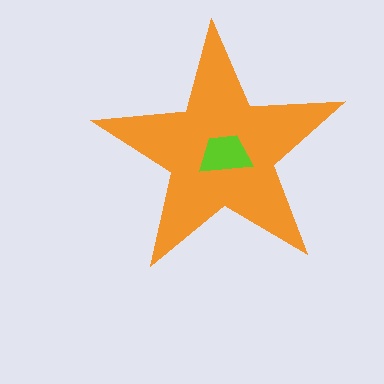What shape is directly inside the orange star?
The lime trapezoid.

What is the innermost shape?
The lime trapezoid.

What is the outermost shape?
The orange star.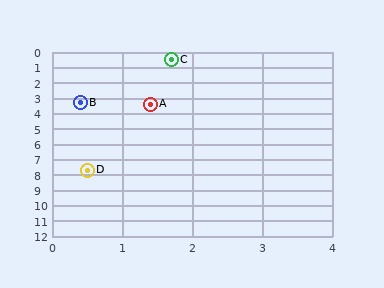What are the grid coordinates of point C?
Point C is at approximately (1.7, 0.5).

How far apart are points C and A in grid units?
Points C and A are about 2.9 grid units apart.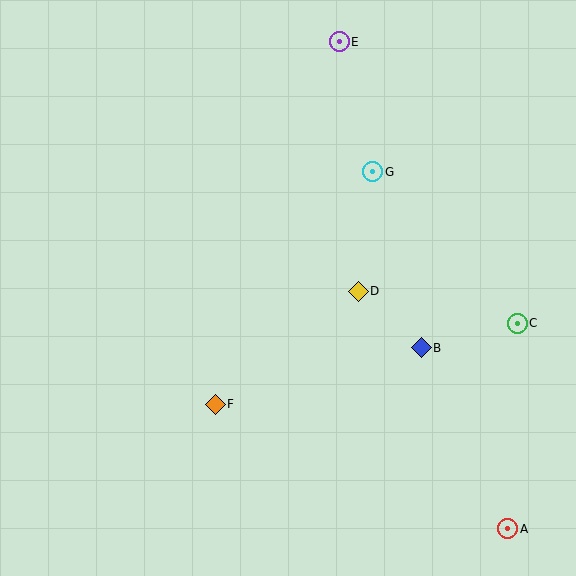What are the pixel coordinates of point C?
Point C is at (517, 323).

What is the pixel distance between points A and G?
The distance between A and G is 382 pixels.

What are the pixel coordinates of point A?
Point A is at (508, 529).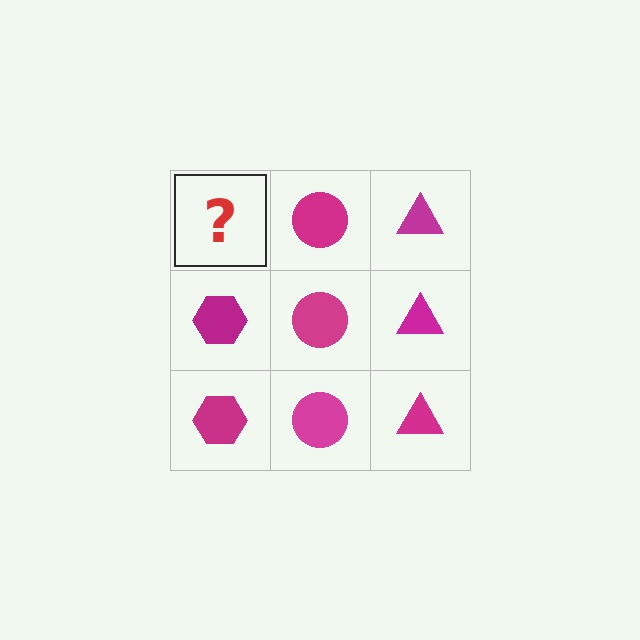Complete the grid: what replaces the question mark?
The question mark should be replaced with a magenta hexagon.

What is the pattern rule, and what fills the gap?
The rule is that each column has a consistent shape. The gap should be filled with a magenta hexagon.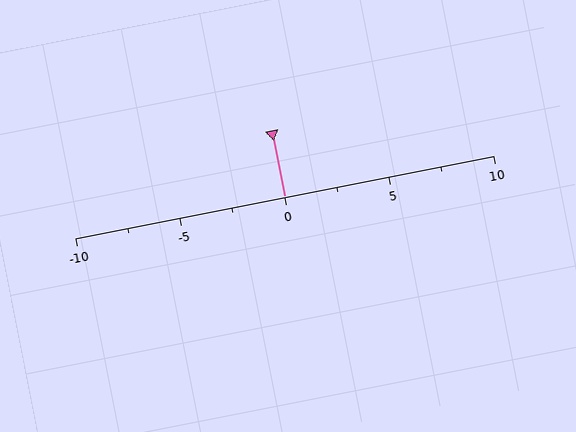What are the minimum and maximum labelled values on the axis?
The axis runs from -10 to 10.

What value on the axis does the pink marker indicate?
The marker indicates approximately 0.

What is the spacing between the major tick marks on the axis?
The major ticks are spaced 5 apart.